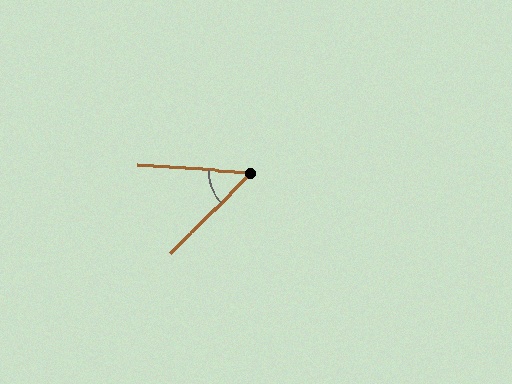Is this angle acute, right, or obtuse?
It is acute.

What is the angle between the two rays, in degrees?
Approximately 49 degrees.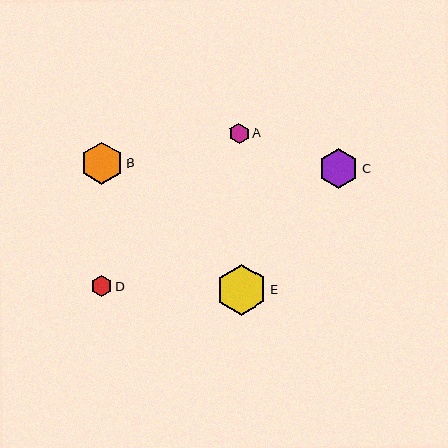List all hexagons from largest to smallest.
From largest to smallest: E, B, C, D, A.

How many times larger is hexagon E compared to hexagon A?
Hexagon E is approximately 2.5 times the size of hexagon A.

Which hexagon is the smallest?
Hexagon A is the smallest with a size of approximately 20 pixels.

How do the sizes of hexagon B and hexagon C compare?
Hexagon B and hexagon C are approximately the same size.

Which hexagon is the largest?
Hexagon E is the largest with a size of approximately 51 pixels.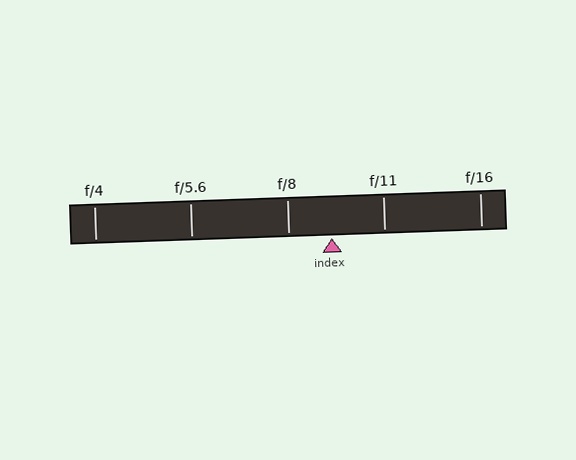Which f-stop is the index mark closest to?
The index mark is closest to f/8.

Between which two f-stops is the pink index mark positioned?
The index mark is between f/8 and f/11.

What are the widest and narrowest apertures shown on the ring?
The widest aperture shown is f/4 and the narrowest is f/16.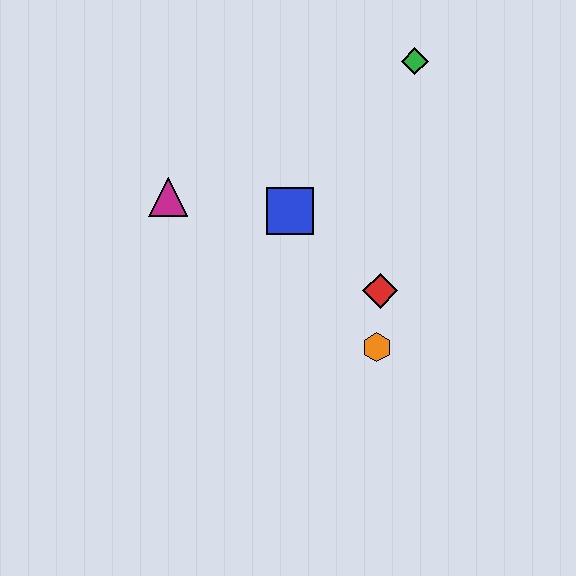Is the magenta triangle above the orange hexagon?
Yes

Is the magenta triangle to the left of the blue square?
Yes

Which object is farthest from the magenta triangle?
The green diamond is farthest from the magenta triangle.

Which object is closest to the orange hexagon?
The red diamond is closest to the orange hexagon.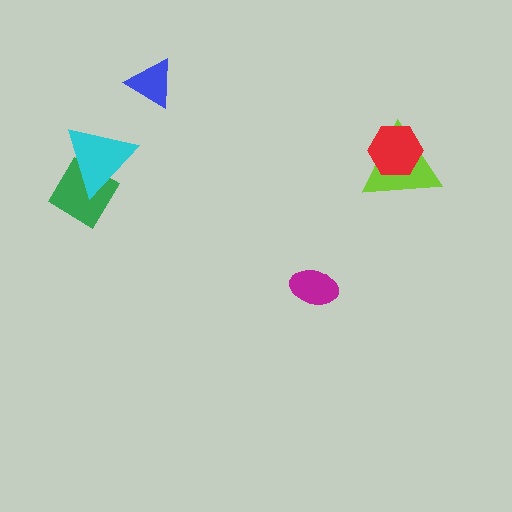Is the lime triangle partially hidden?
Yes, it is partially covered by another shape.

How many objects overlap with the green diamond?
1 object overlaps with the green diamond.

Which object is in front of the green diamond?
The cyan triangle is in front of the green diamond.